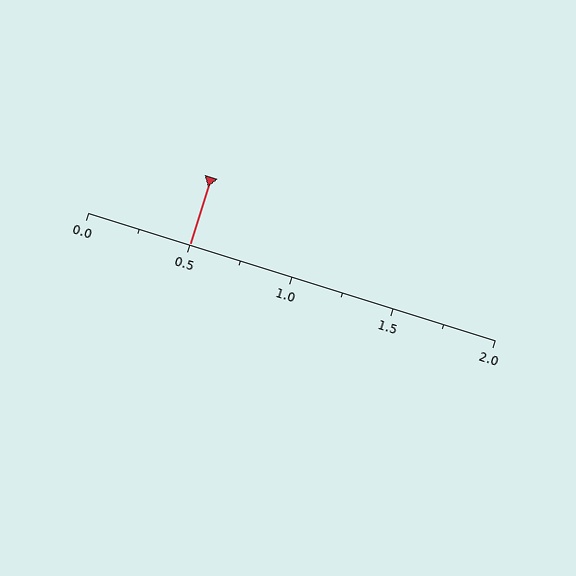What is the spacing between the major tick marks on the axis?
The major ticks are spaced 0.5 apart.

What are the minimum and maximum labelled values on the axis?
The axis runs from 0.0 to 2.0.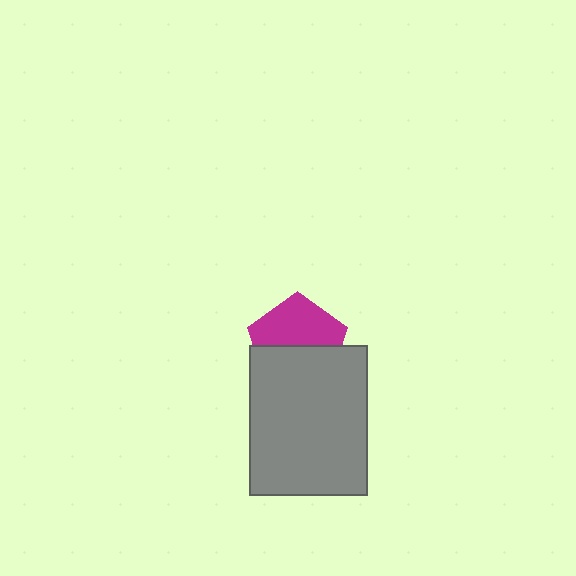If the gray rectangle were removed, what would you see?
You would see the complete magenta pentagon.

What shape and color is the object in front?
The object in front is a gray rectangle.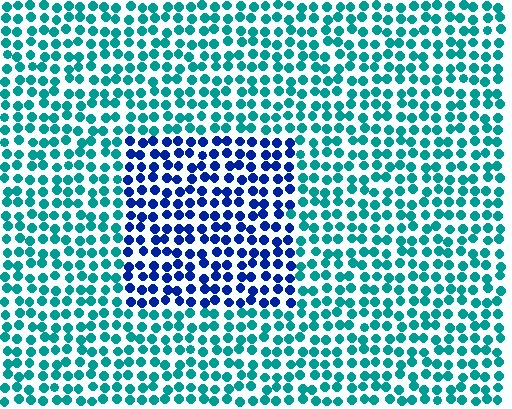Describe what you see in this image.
The image is filled with small teal elements in a uniform arrangement. A rectangle-shaped region is visible where the elements are tinted to a slightly different hue, forming a subtle color boundary.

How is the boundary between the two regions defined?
The boundary is defined purely by a slight shift in hue (about 52 degrees). Spacing, size, and orientation are identical on both sides.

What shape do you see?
I see a rectangle.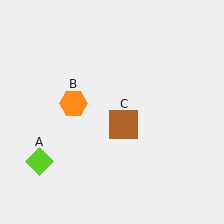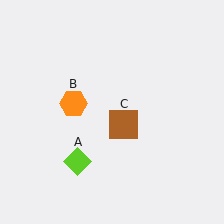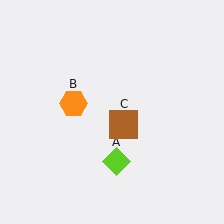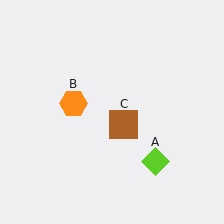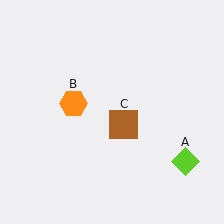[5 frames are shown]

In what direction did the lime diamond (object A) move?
The lime diamond (object A) moved right.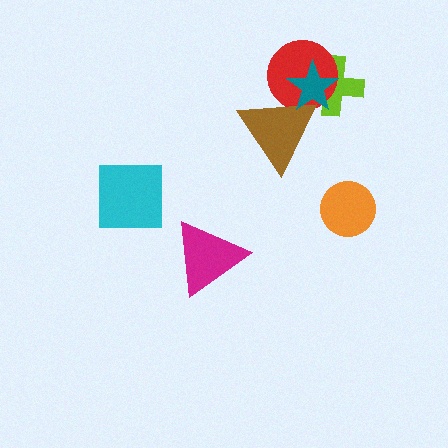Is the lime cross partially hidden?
Yes, it is partially covered by another shape.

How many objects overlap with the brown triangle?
2 objects overlap with the brown triangle.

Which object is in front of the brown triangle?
The teal star is in front of the brown triangle.